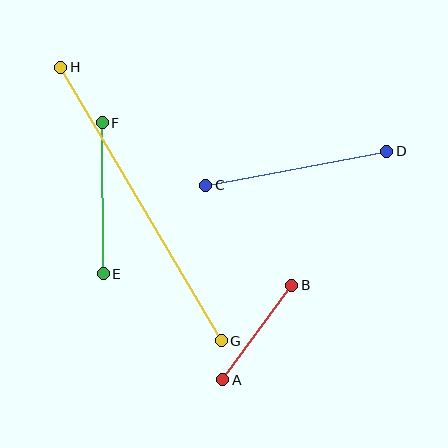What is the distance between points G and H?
The distance is approximately 317 pixels.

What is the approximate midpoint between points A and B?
The midpoint is at approximately (257, 332) pixels.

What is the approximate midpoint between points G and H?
The midpoint is at approximately (141, 204) pixels.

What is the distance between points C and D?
The distance is approximately 184 pixels.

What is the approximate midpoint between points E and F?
The midpoint is at approximately (103, 198) pixels.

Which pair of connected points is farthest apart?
Points G and H are farthest apart.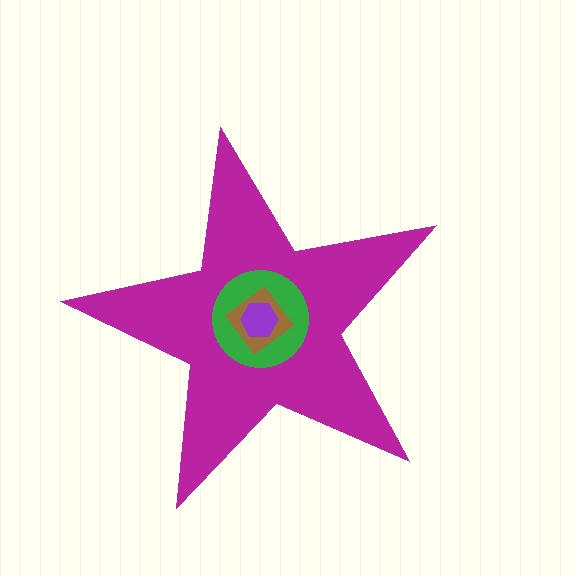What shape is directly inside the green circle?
The brown diamond.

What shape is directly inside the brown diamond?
The purple hexagon.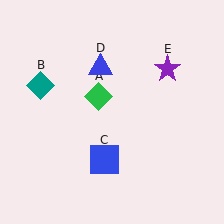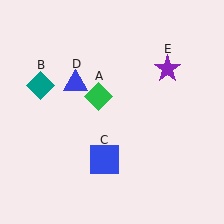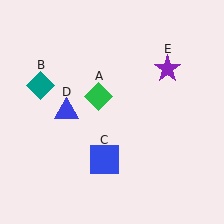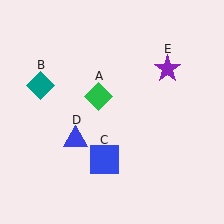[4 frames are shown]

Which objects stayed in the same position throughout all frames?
Green diamond (object A) and teal diamond (object B) and blue square (object C) and purple star (object E) remained stationary.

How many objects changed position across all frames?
1 object changed position: blue triangle (object D).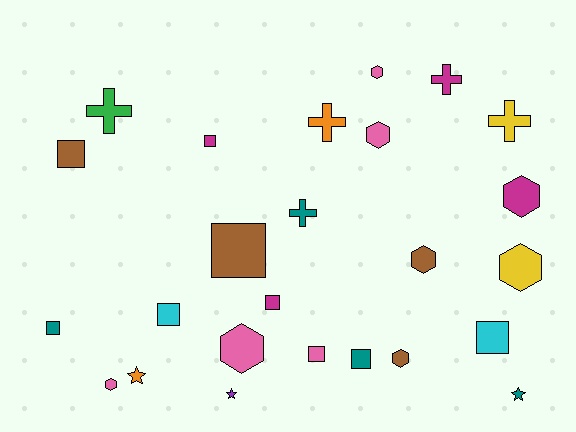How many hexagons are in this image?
There are 8 hexagons.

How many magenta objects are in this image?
There are 4 magenta objects.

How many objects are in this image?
There are 25 objects.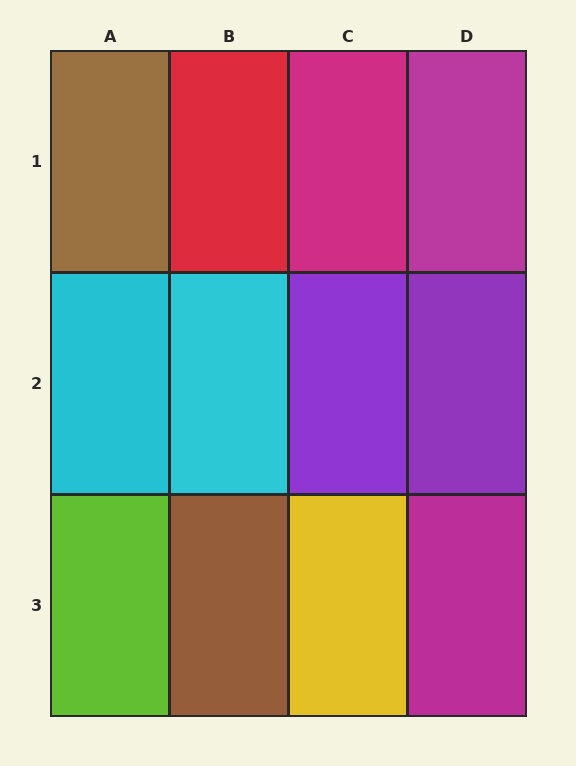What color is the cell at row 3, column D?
Magenta.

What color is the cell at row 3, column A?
Lime.